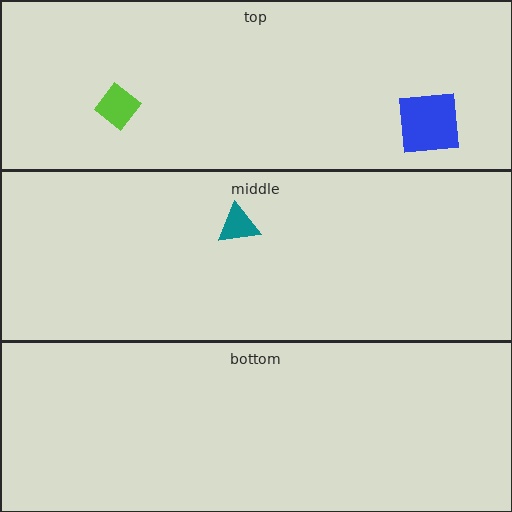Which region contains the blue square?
The top region.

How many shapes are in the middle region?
1.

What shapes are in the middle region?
The teal triangle.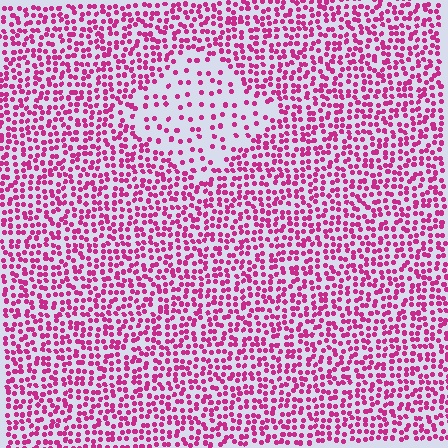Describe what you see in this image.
The image contains small magenta elements arranged at two different densities. A diamond-shaped region is visible where the elements are less densely packed than the surrounding area.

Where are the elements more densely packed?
The elements are more densely packed outside the diamond boundary.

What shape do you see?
I see a diamond.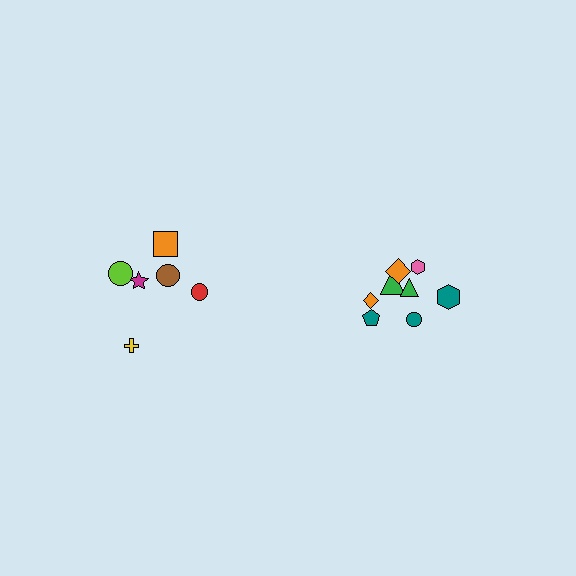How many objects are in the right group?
There are 8 objects.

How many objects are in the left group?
There are 6 objects.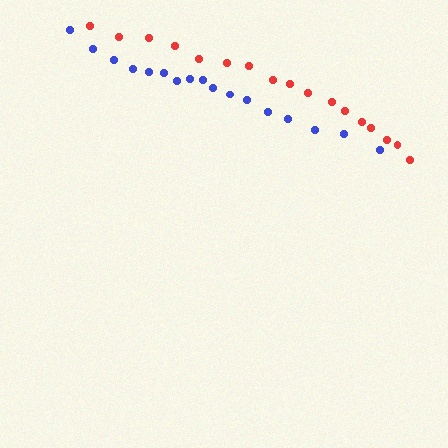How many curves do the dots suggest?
There are 2 distinct paths.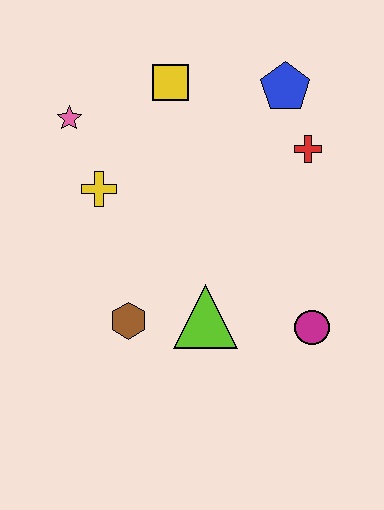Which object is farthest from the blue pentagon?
The brown hexagon is farthest from the blue pentagon.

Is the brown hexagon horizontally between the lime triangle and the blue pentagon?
No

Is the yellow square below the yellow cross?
No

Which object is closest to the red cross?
The blue pentagon is closest to the red cross.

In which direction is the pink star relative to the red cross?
The pink star is to the left of the red cross.